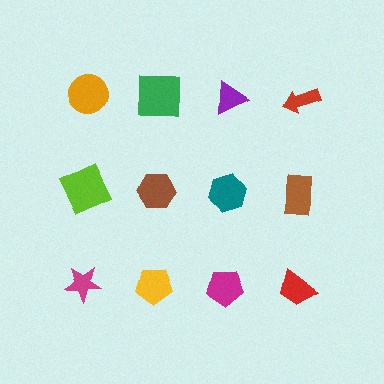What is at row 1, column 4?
A red arrow.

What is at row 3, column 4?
A red trapezoid.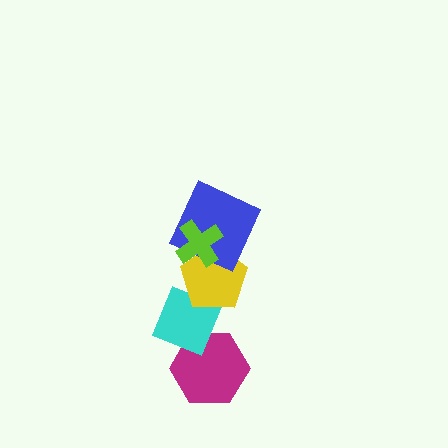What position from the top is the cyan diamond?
The cyan diamond is 4th from the top.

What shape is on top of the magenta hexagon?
The cyan diamond is on top of the magenta hexagon.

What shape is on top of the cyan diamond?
The yellow pentagon is on top of the cyan diamond.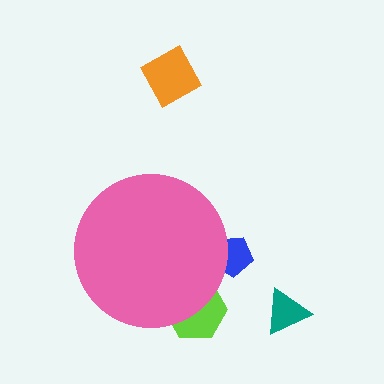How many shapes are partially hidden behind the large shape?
2 shapes are partially hidden.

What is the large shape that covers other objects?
A pink circle.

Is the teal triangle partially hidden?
No, the teal triangle is fully visible.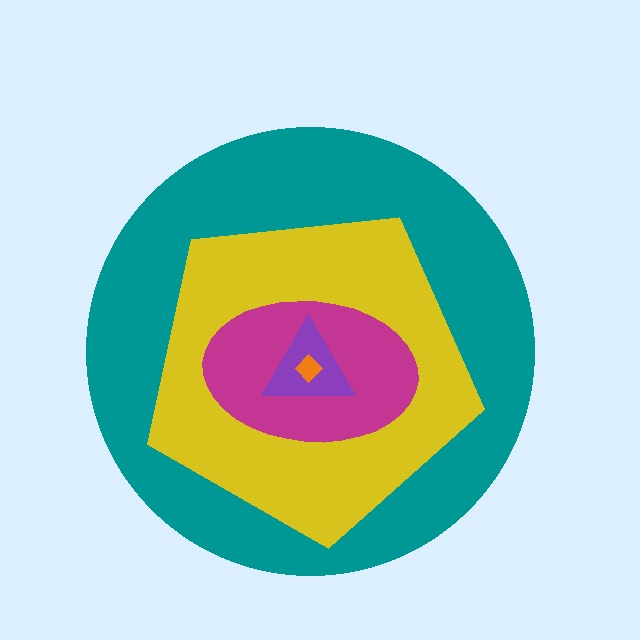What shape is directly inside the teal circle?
The yellow pentagon.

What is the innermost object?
The orange diamond.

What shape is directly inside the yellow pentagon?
The magenta ellipse.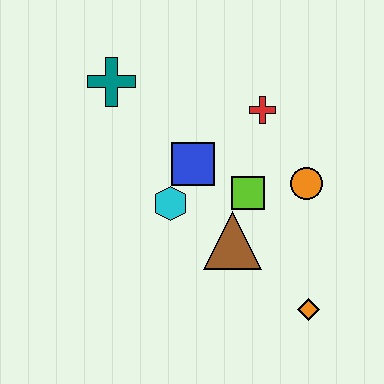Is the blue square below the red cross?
Yes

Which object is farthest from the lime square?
The teal cross is farthest from the lime square.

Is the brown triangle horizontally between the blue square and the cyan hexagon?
No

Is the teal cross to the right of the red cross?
No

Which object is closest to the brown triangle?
The lime square is closest to the brown triangle.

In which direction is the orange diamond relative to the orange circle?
The orange diamond is below the orange circle.